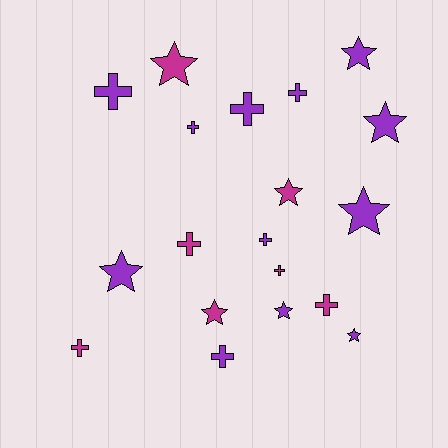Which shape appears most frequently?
Cross, with 10 objects.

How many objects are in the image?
There are 19 objects.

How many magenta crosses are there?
There are 4 magenta crosses.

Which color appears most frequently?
Purple, with 12 objects.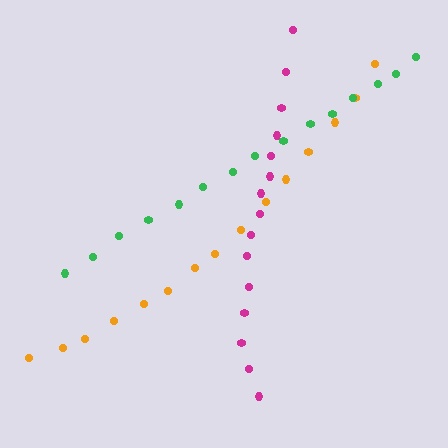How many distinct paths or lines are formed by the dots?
There are 3 distinct paths.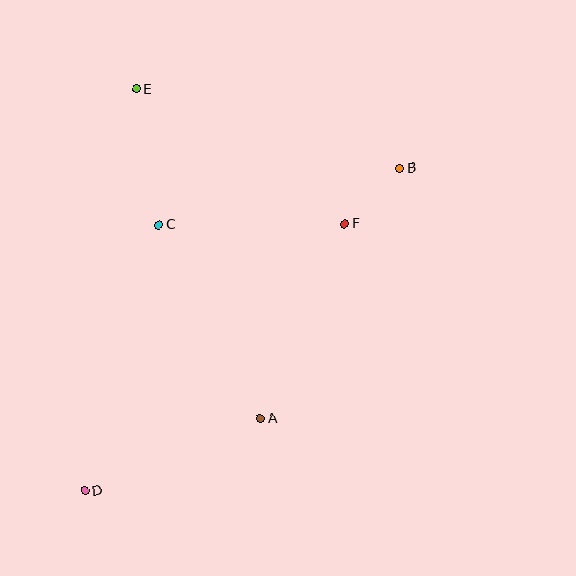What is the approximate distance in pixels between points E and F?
The distance between E and F is approximately 248 pixels.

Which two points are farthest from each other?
Points B and D are farthest from each other.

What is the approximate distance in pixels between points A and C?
The distance between A and C is approximately 219 pixels.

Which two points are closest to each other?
Points B and F are closest to each other.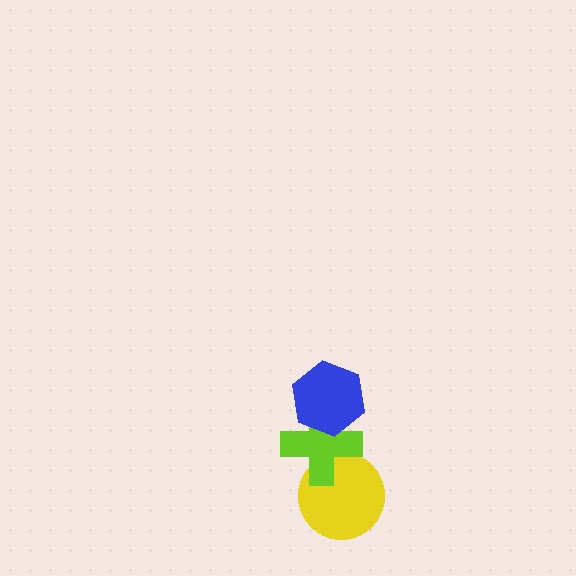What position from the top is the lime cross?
The lime cross is 2nd from the top.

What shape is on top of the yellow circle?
The lime cross is on top of the yellow circle.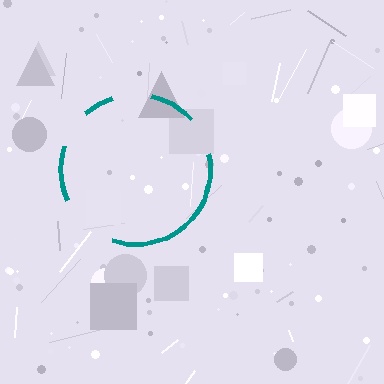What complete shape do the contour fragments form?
The contour fragments form a circle.